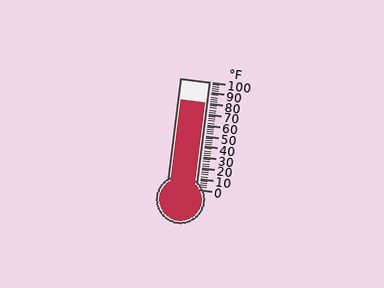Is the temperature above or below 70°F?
The temperature is above 70°F.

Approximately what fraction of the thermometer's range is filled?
The thermometer is filled to approximately 80% of its range.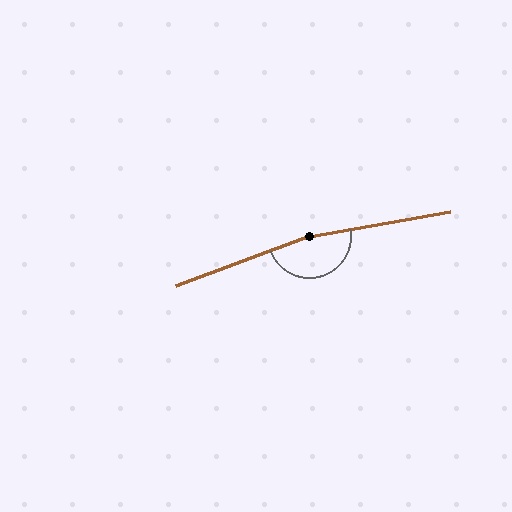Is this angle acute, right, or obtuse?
It is obtuse.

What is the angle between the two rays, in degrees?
Approximately 169 degrees.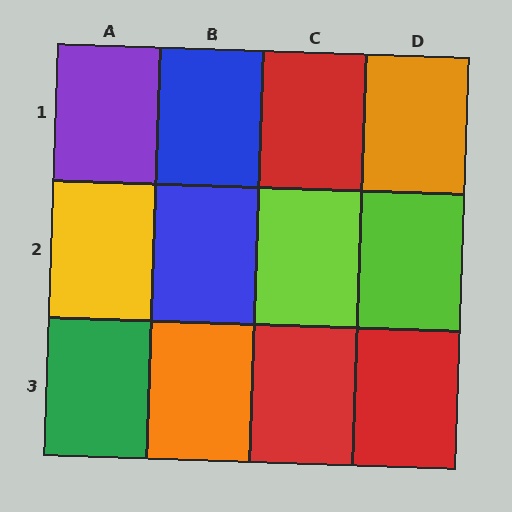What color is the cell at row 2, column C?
Lime.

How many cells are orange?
2 cells are orange.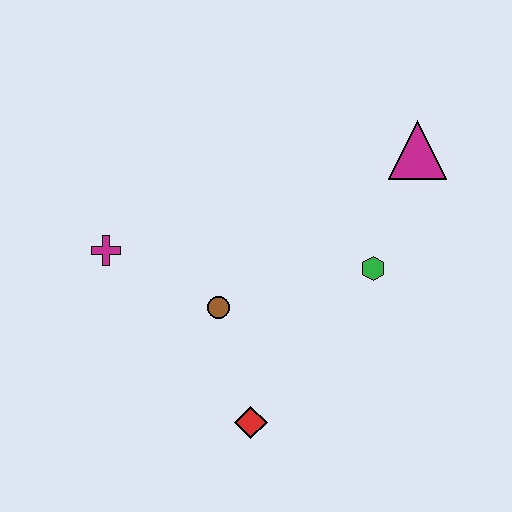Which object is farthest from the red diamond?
The magenta triangle is farthest from the red diamond.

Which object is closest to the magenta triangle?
The green hexagon is closest to the magenta triangle.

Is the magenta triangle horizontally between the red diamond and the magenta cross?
No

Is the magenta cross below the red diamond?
No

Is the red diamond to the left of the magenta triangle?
Yes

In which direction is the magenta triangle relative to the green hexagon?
The magenta triangle is above the green hexagon.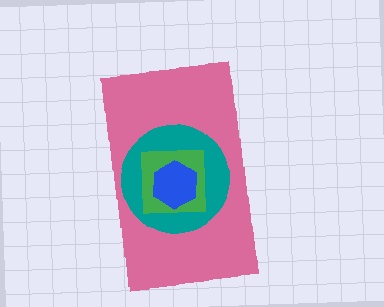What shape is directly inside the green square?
The blue hexagon.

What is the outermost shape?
The pink rectangle.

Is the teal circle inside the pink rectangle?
Yes.